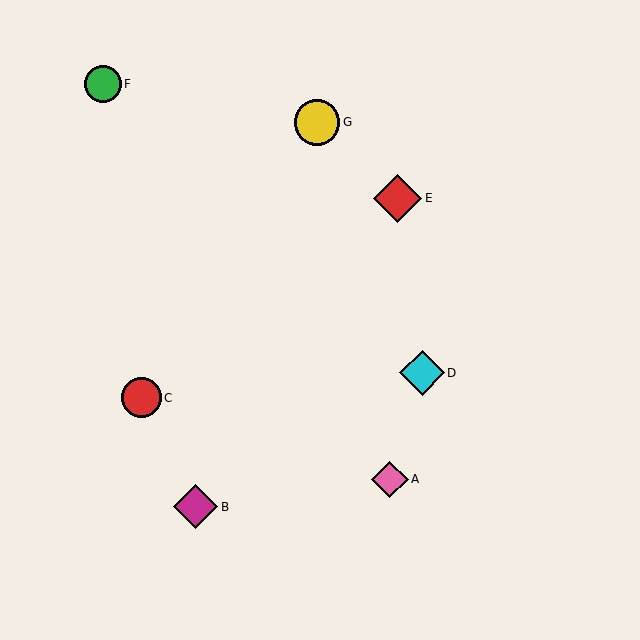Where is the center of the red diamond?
The center of the red diamond is at (398, 198).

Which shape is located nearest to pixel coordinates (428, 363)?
The cyan diamond (labeled D) at (422, 373) is nearest to that location.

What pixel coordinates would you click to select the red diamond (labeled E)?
Click at (398, 198) to select the red diamond E.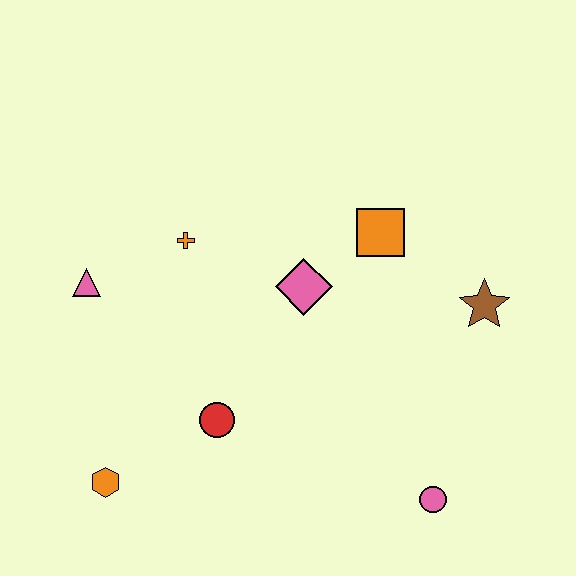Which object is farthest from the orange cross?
The pink circle is farthest from the orange cross.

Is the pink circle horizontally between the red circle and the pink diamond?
No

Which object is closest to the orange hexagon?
The red circle is closest to the orange hexagon.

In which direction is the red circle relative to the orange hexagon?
The red circle is to the right of the orange hexagon.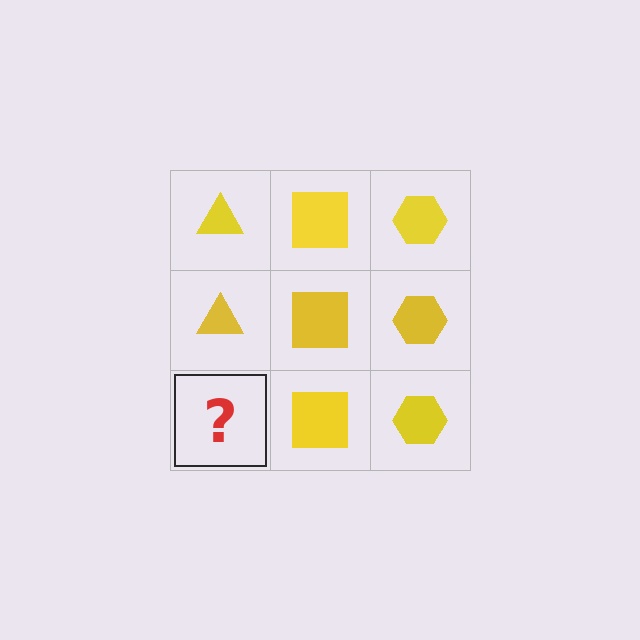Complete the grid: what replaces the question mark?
The question mark should be replaced with a yellow triangle.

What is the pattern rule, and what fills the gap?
The rule is that each column has a consistent shape. The gap should be filled with a yellow triangle.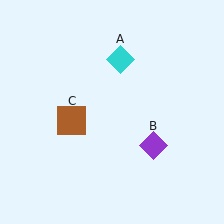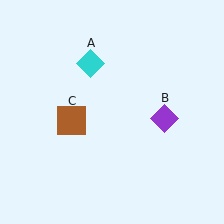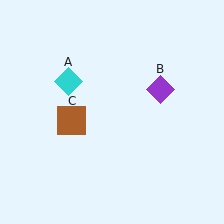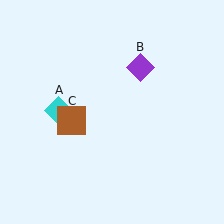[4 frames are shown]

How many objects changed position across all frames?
2 objects changed position: cyan diamond (object A), purple diamond (object B).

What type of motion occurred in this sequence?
The cyan diamond (object A), purple diamond (object B) rotated counterclockwise around the center of the scene.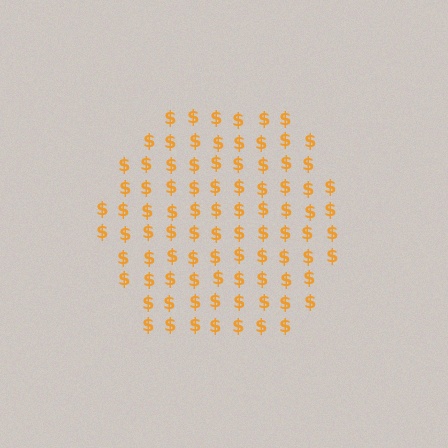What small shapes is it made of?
It is made of small dollar signs.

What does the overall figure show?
The overall figure shows a hexagon.